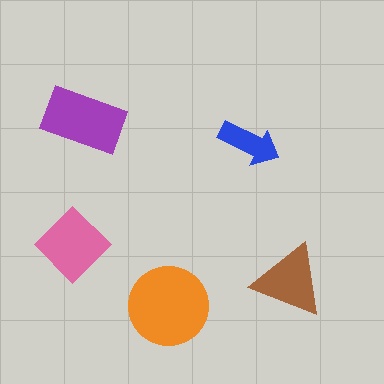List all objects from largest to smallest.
The orange circle, the purple rectangle, the pink diamond, the brown triangle, the blue arrow.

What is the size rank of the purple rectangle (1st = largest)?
2nd.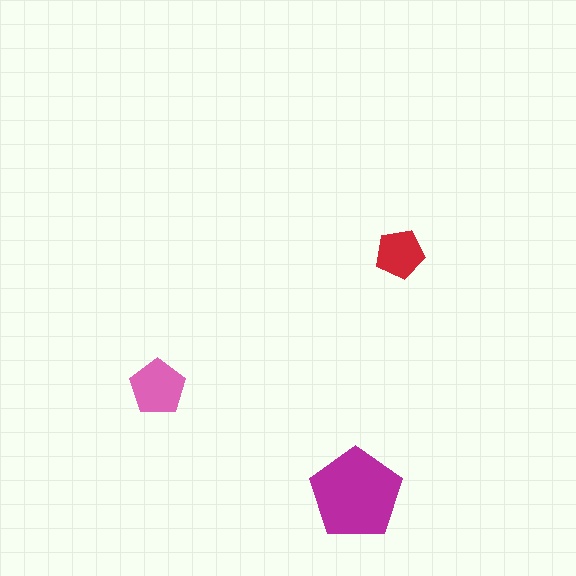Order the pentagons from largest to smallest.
the magenta one, the pink one, the red one.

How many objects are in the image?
There are 3 objects in the image.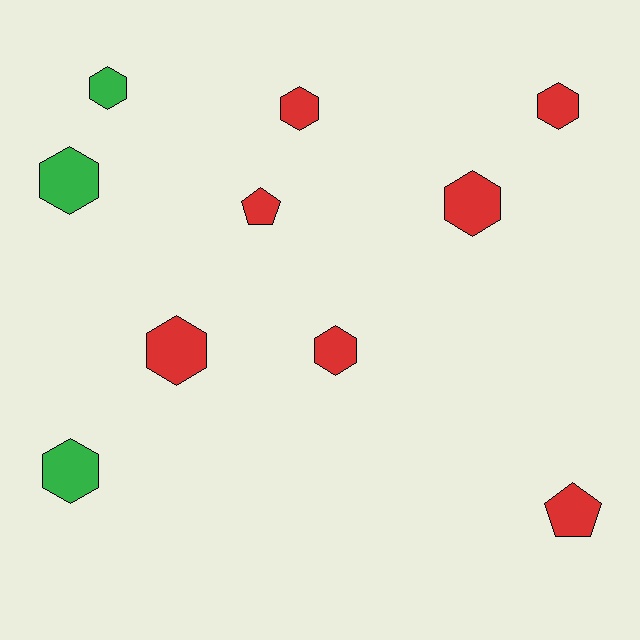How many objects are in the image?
There are 10 objects.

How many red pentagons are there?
There are 2 red pentagons.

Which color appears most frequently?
Red, with 7 objects.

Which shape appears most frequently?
Hexagon, with 8 objects.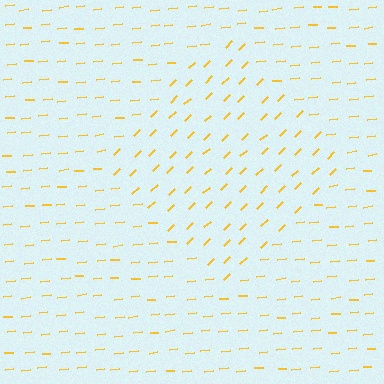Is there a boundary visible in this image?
Yes, there is a texture boundary formed by a change in line orientation.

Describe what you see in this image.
The image is filled with small yellow line segments. A diamond region in the image has lines oriented differently from the surrounding lines, creating a visible texture boundary.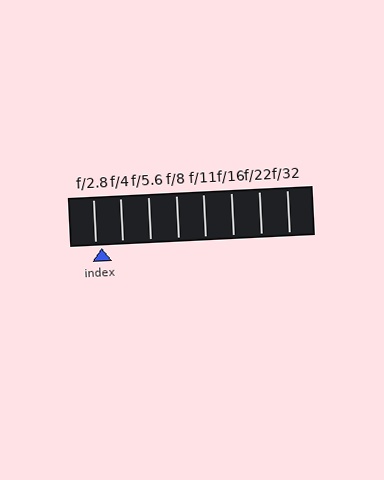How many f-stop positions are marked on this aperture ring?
There are 8 f-stop positions marked.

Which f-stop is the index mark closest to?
The index mark is closest to f/2.8.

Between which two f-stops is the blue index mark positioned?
The index mark is between f/2.8 and f/4.